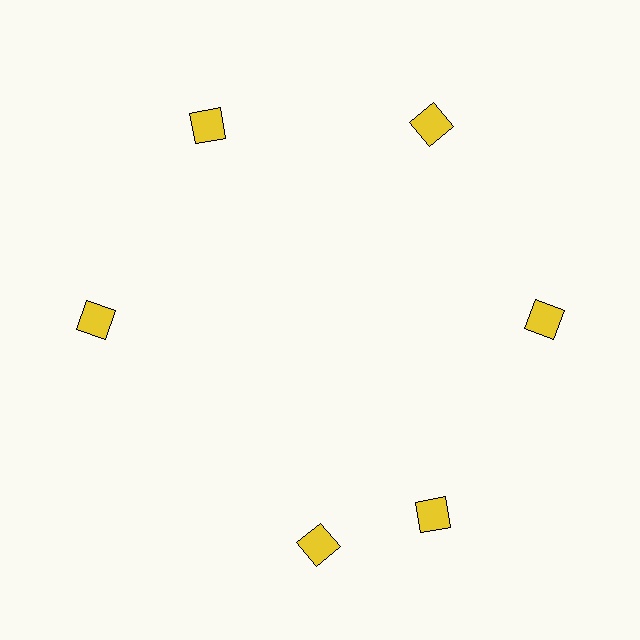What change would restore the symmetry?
The symmetry would be restored by rotating it back into even spacing with its neighbors so that all 6 diamonds sit at equal angles and equal distance from the center.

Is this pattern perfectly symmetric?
No. The 6 yellow diamonds are arranged in a ring, but one element near the 7 o'clock position is rotated out of alignment along the ring, breaking the 6-fold rotational symmetry.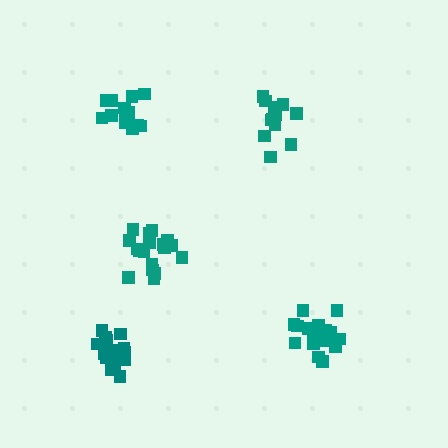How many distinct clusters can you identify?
There are 5 distinct clusters.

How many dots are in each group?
Group 1: 18 dots, Group 2: 18 dots, Group 3: 13 dots, Group 4: 13 dots, Group 5: 17 dots (79 total).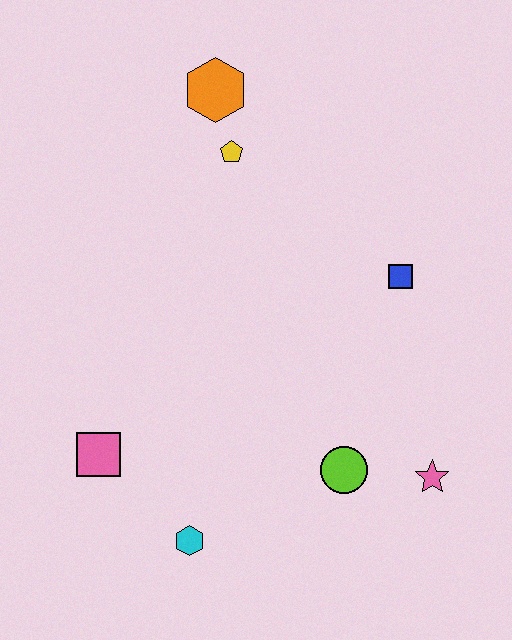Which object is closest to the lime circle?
The pink star is closest to the lime circle.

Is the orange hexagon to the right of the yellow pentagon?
No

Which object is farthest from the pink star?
The orange hexagon is farthest from the pink star.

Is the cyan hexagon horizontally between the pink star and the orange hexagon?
No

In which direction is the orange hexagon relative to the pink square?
The orange hexagon is above the pink square.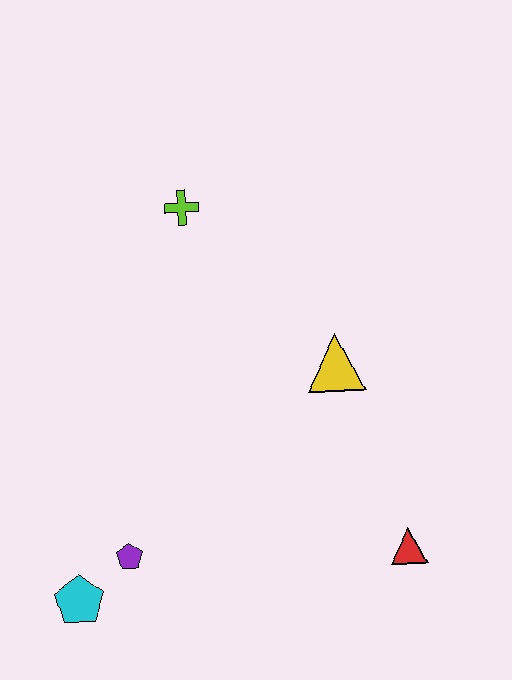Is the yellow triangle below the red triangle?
No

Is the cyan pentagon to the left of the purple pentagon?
Yes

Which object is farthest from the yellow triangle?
The cyan pentagon is farthest from the yellow triangle.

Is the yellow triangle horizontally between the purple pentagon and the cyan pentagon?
No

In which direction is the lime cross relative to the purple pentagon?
The lime cross is above the purple pentagon.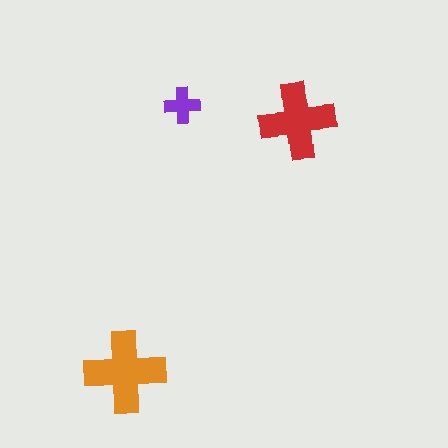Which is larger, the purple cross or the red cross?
The red one.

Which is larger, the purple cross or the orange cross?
The orange one.